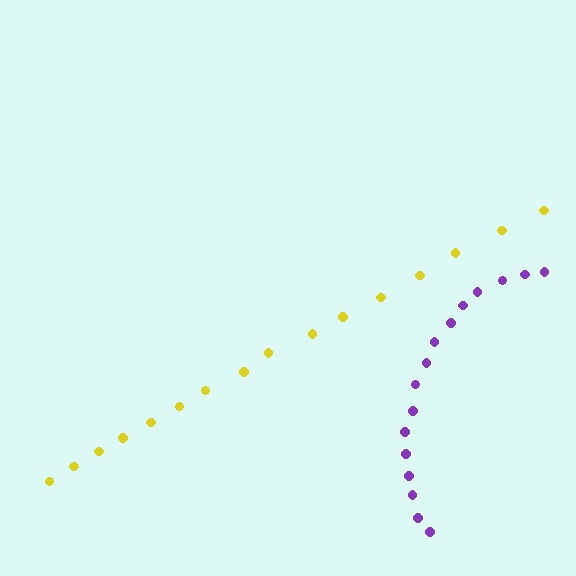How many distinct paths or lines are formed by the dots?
There are 2 distinct paths.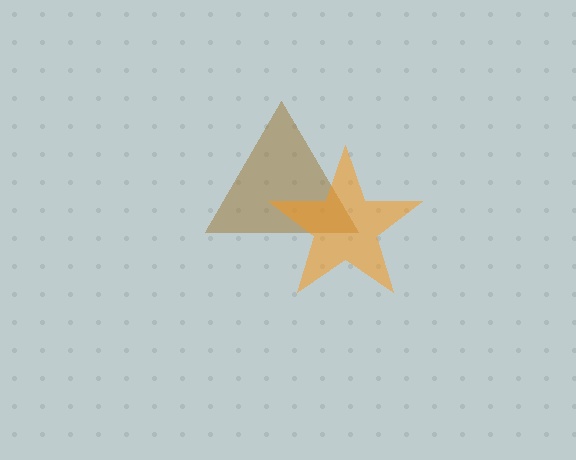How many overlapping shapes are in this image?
There are 2 overlapping shapes in the image.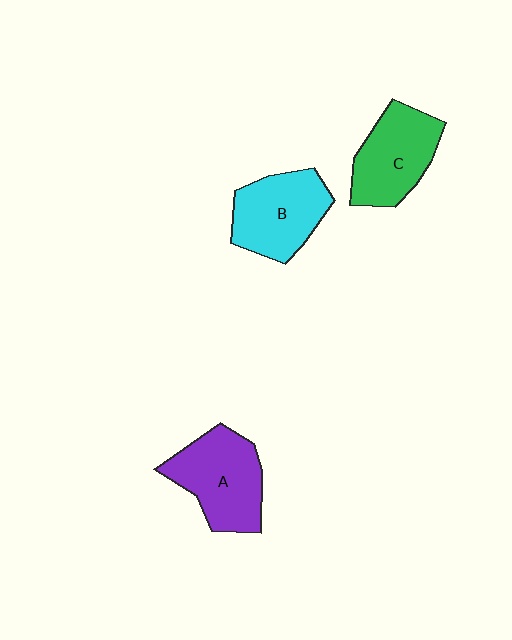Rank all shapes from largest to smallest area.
From largest to smallest: A (purple), B (cyan), C (green).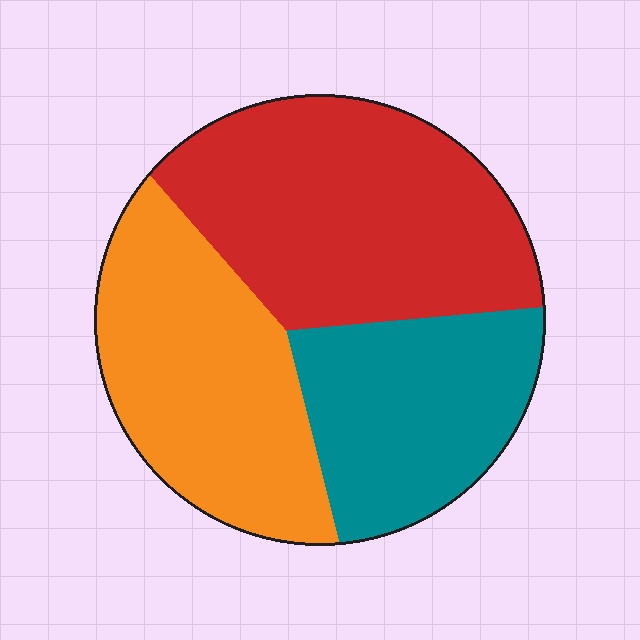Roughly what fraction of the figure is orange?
Orange takes up about one third (1/3) of the figure.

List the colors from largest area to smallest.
From largest to smallest: red, orange, teal.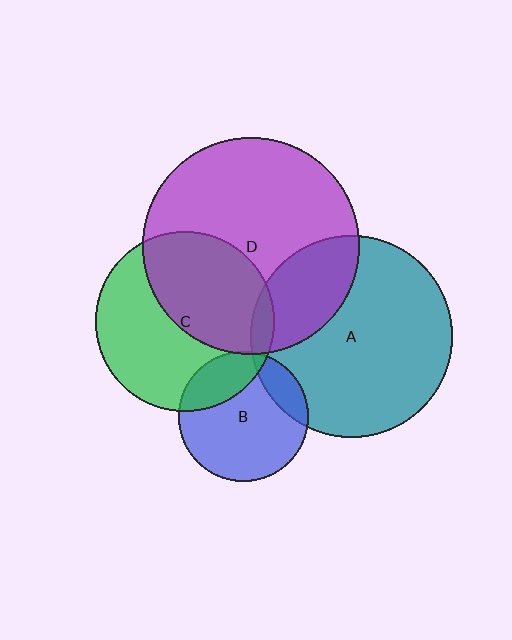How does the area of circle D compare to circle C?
Approximately 1.5 times.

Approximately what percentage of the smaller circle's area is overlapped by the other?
Approximately 5%.